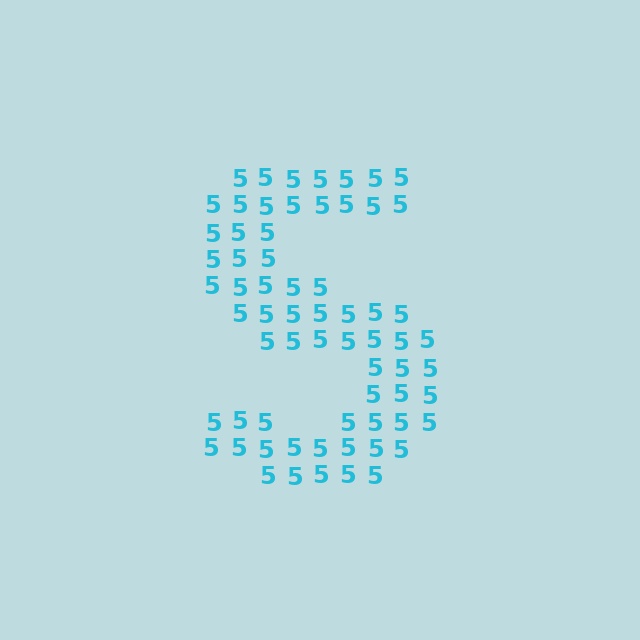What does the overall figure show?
The overall figure shows the letter S.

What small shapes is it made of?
It is made of small digit 5's.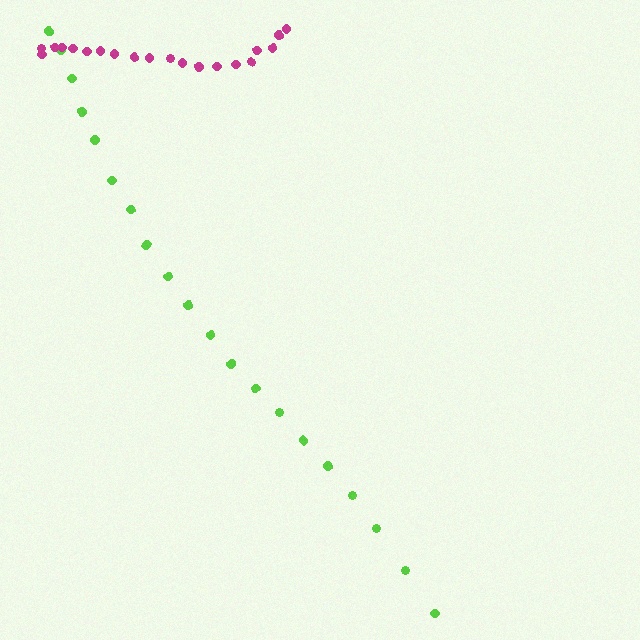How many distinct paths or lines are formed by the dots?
There are 2 distinct paths.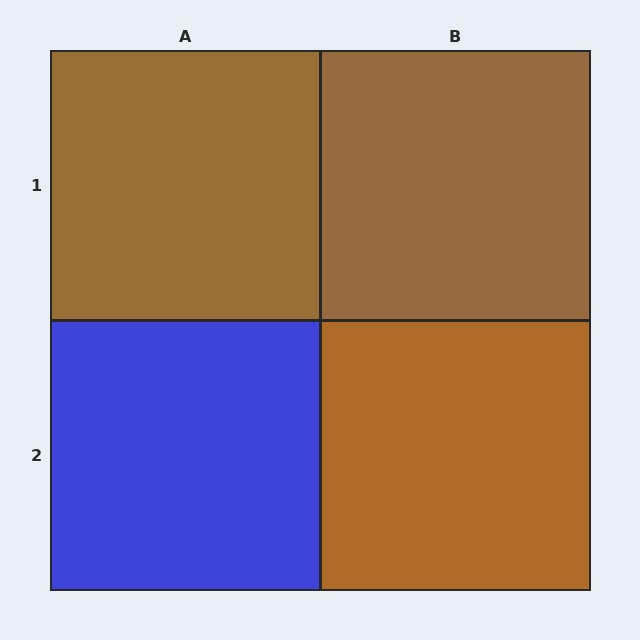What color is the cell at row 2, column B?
Brown.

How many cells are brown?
3 cells are brown.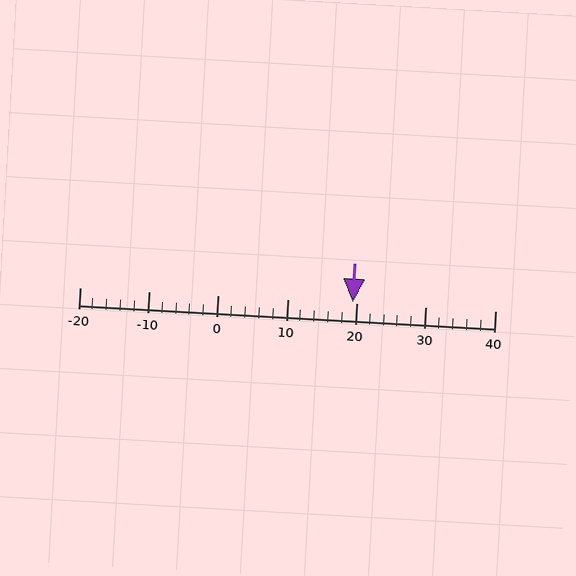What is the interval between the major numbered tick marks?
The major tick marks are spaced 10 units apart.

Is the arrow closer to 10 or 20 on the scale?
The arrow is closer to 20.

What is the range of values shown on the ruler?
The ruler shows values from -20 to 40.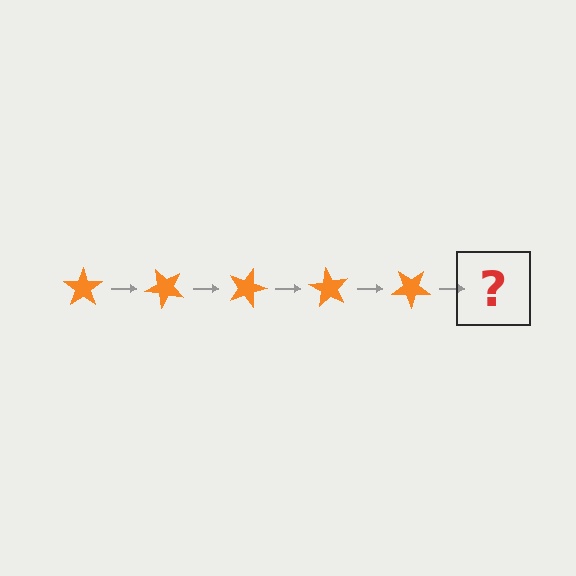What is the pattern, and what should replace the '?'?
The pattern is that the star rotates 45 degrees each step. The '?' should be an orange star rotated 225 degrees.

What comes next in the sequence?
The next element should be an orange star rotated 225 degrees.